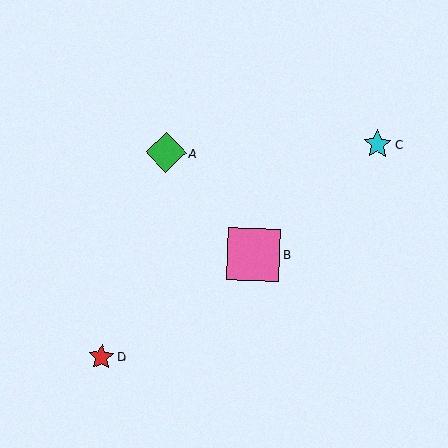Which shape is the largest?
The pink square (labeled B) is the largest.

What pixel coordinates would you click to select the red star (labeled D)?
Click at (101, 357) to select the red star D.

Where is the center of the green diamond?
The center of the green diamond is at (166, 152).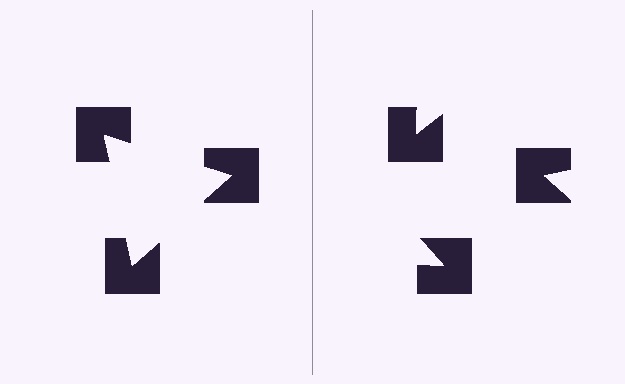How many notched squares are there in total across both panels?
6 — 3 on each side.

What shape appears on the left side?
An illusory triangle.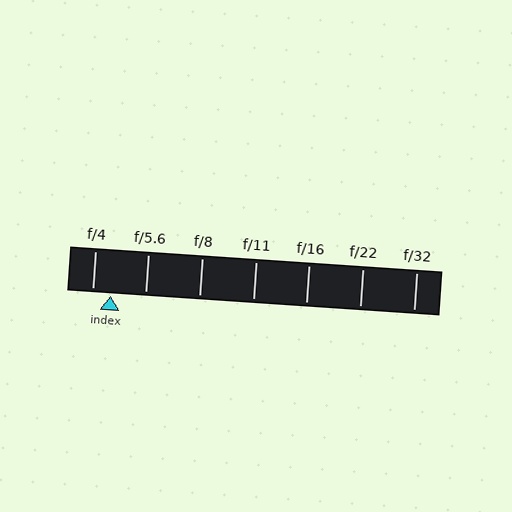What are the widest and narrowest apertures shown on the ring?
The widest aperture shown is f/4 and the narrowest is f/32.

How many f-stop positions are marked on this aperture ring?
There are 7 f-stop positions marked.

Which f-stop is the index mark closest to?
The index mark is closest to f/4.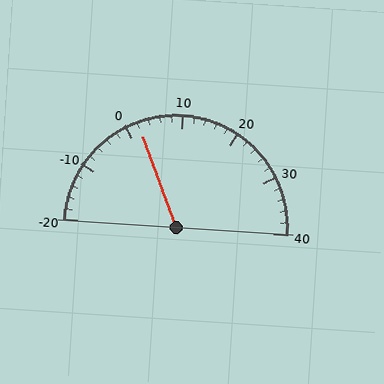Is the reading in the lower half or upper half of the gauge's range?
The reading is in the lower half of the range (-20 to 40).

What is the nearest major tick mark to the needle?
The nearest major tick mark is 0.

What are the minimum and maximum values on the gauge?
The gauge ranges from -20 to 40.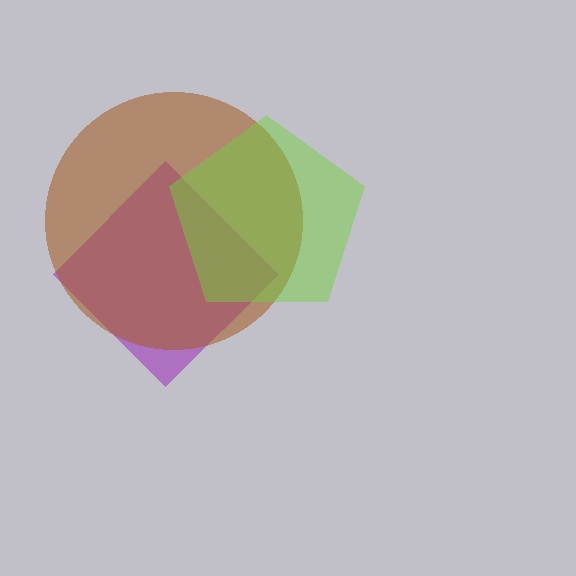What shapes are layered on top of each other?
The layered shapes are: a purple diamond, a brown circle, a lime pentagon.